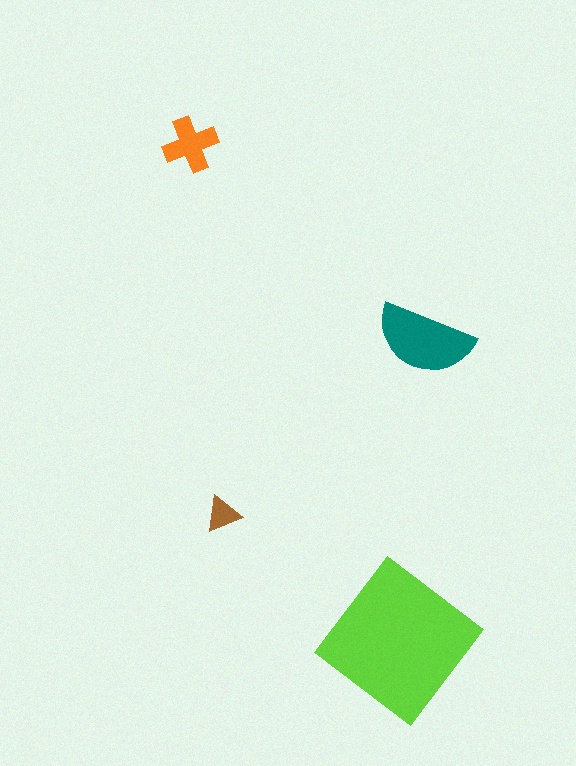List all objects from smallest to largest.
The brown triangle, the orange cross, the teal semicircle, the lime diamond.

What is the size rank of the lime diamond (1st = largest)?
1st.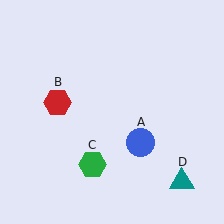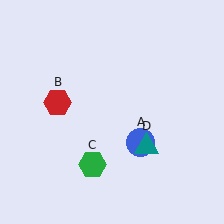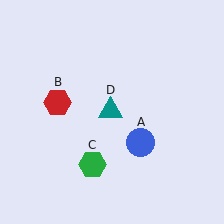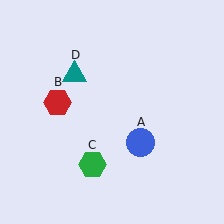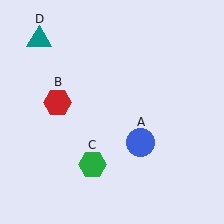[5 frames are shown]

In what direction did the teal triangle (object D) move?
The teal triangle (object D) moved up and to the left.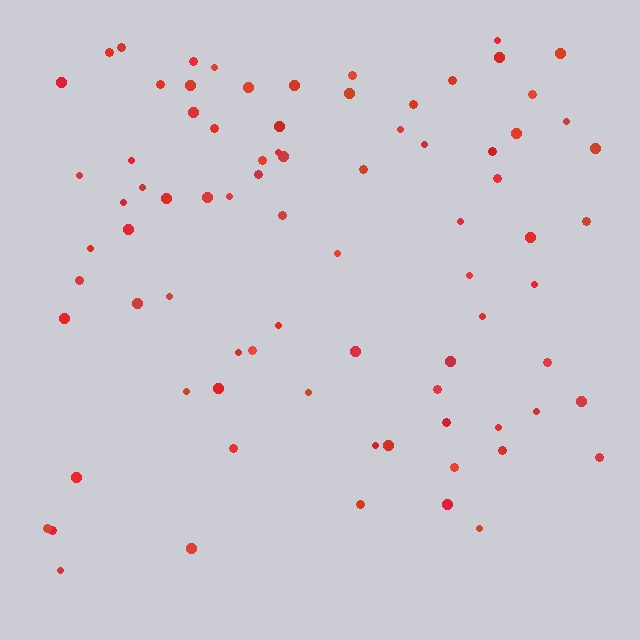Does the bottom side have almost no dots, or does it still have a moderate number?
Still a moderate number, just noticeably fewer than the top.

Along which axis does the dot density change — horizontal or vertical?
Vertical.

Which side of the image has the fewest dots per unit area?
The bottom.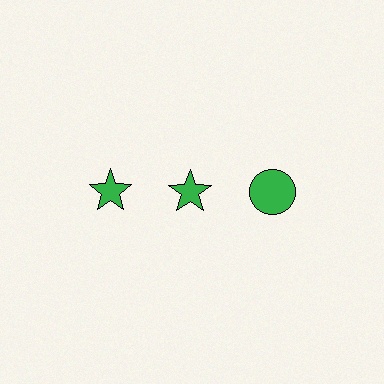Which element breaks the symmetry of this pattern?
The green circle in the top row, center column breaks the symmetry. All other shapes are green stars.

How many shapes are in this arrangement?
There are 3 shapes arranged in a grid pattern.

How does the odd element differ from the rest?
It has a different shape: circle instead of star.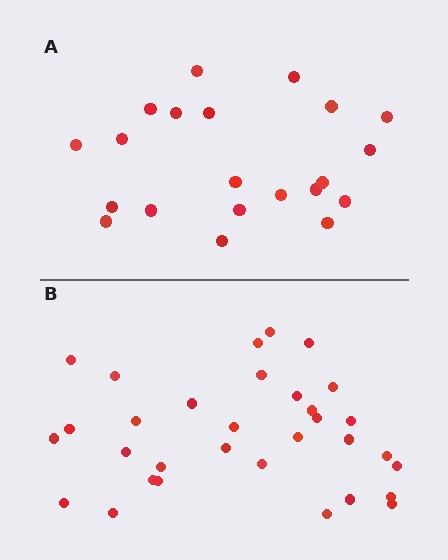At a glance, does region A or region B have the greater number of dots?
Region B (the bottom region) has more dots.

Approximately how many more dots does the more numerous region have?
Region B has roughly 12 or so more dots than region A.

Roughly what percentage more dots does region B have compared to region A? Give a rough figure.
About 50% more.